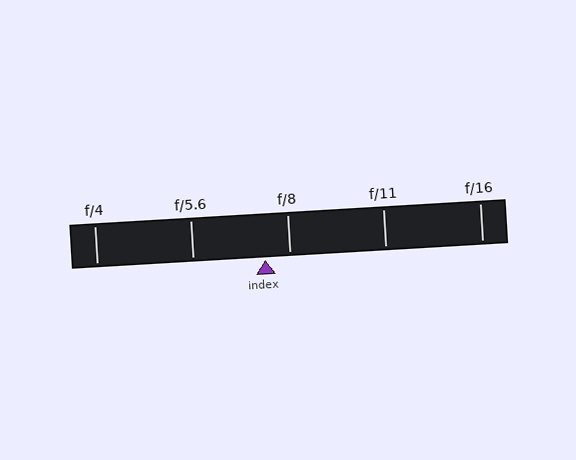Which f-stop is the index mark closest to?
The index mark is closest to f/8.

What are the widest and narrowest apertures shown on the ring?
The widest aperture shown is f/4 and the narrowest is f/16.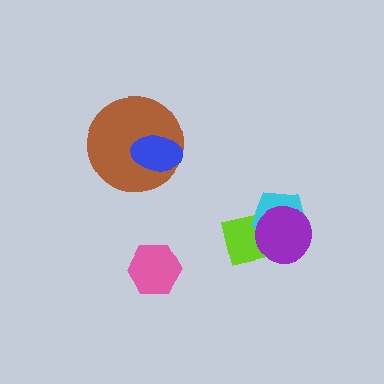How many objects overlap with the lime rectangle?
2 objects overlap with the lime rectangle.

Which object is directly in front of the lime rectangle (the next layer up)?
The cyan pentagon is directly in front of the lime rectangle.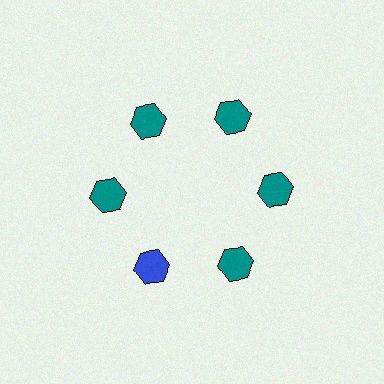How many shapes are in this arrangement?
There are 6 shapes arranged in a ring pattern.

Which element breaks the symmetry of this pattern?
The blue hexagon at roughly the 7 o'clock position breaks the symmetry. All other shapes are teal hexagons.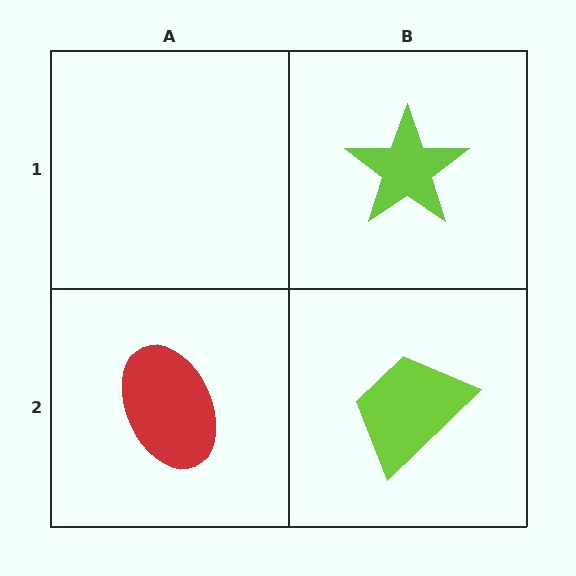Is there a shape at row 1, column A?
No, that cell is empty.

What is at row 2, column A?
A red ellipse.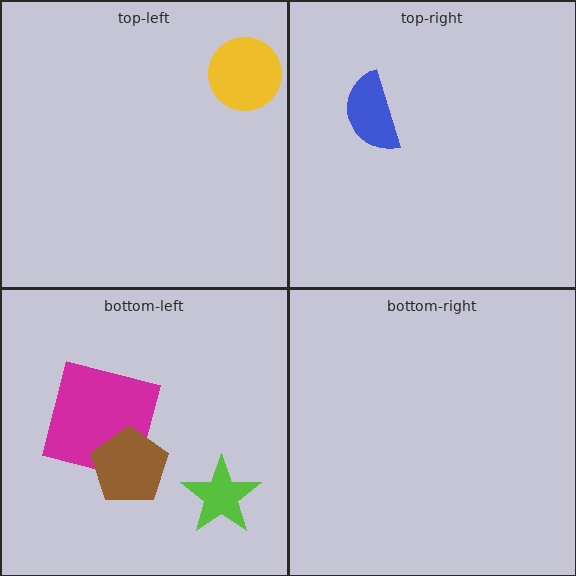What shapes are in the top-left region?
The yellow circle.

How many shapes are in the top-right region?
1.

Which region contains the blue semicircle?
The top-right region.